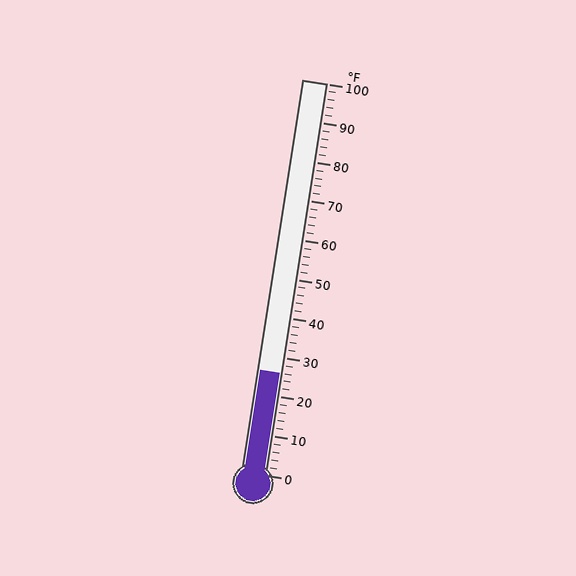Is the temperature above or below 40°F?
The temperature is below 40°F.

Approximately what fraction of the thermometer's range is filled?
The thermometer is filled to approximately 25% of its range.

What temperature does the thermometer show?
The thermometer shows approximately 26°F.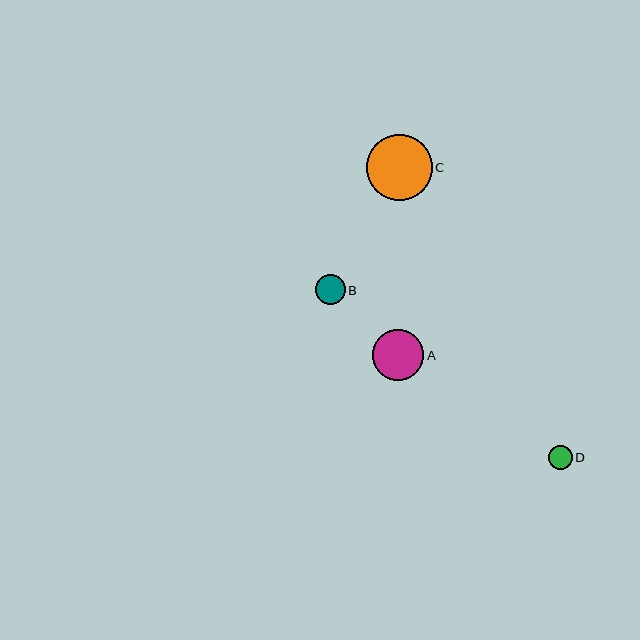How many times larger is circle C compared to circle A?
Circle C is approximately 1.3 times the size of circle A.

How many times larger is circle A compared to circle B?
Circle A is approximately 1.7 times the size of circle B.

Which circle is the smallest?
Circle D is the smallest with a size of approximately 24 pixels.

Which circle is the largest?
Circle C is the largest with a size of approximately 66 pixels.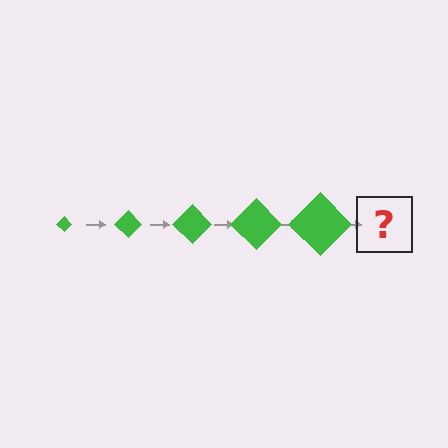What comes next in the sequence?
The next element should be a green diamond, larger than the previous one.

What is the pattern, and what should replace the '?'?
The pattern is that the diamond gets progressively larger each step. The '?' should be a green diamond, larger than the previous one.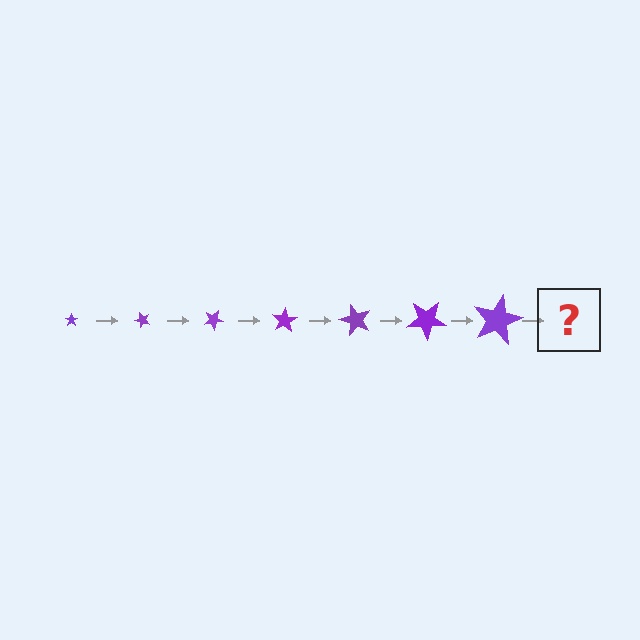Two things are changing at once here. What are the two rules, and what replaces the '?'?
The two rules are that the star grows larger each step and it rotates 50 degrees each step. The '?' should be a star, larger than the previous one and rotated 350 degrees from the start.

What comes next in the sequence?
The next element should be a star, larger than the previous one and rotated 350 degrees from the start.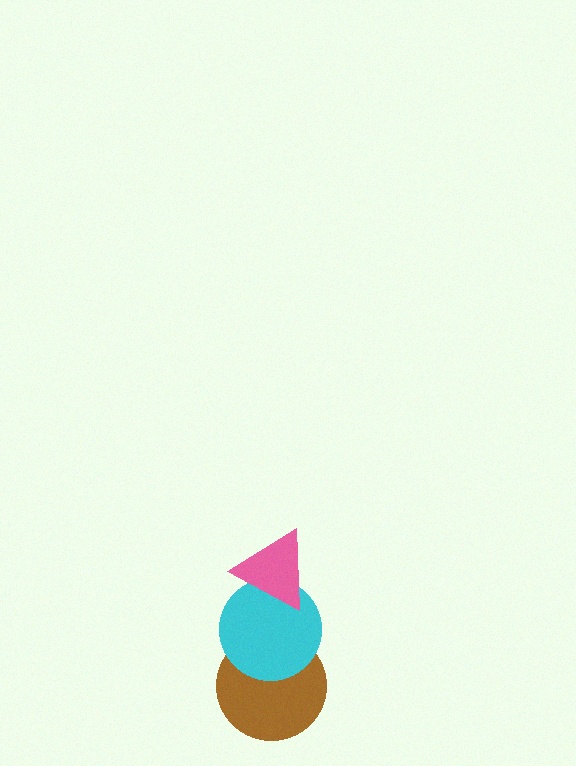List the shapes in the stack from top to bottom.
From top to bottom: the pink triangle, the cyan circle, the brown circle.